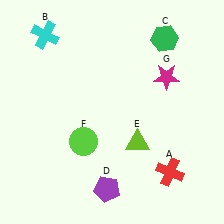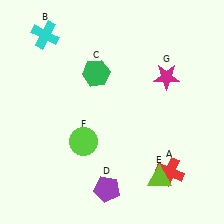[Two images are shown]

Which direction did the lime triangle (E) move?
The lime triangle (E) moved down.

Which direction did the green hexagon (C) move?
The green hexagon (C) moved left.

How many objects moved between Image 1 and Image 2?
2 objects moved between the two images.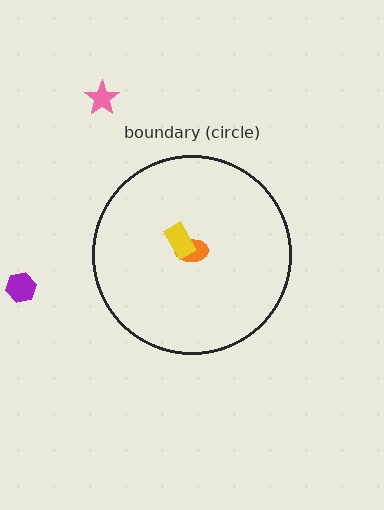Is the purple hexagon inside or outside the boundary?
Outside.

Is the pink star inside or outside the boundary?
Outside.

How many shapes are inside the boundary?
2 inside, 2 outside.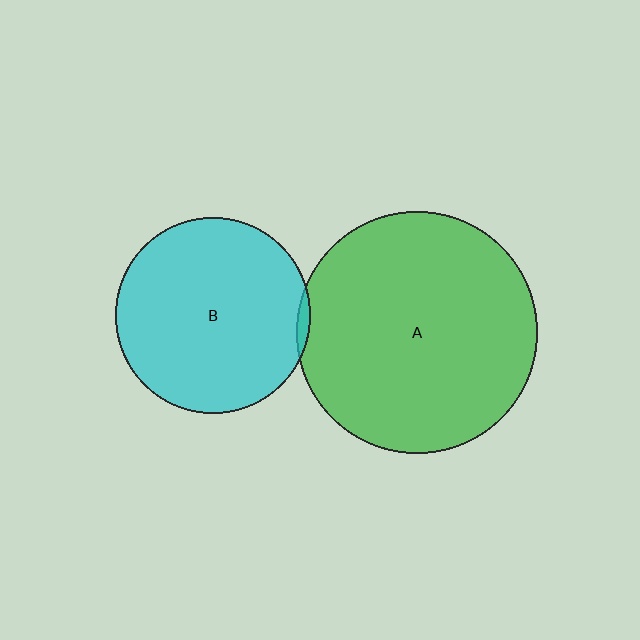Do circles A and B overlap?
Yes.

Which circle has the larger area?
Circle A (green).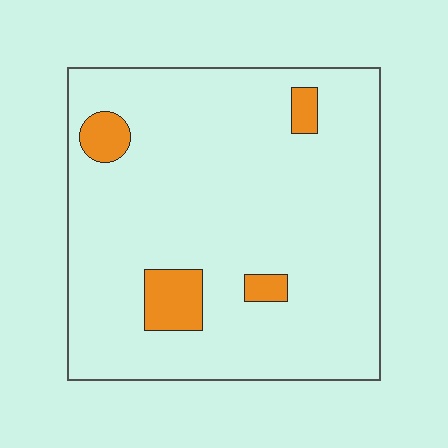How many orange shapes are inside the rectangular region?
4.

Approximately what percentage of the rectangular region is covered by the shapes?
Approximately 10%.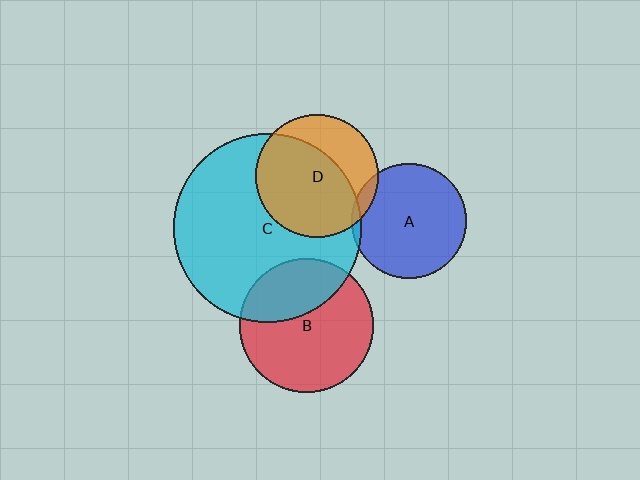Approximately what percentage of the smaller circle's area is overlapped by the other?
Approximately 65%.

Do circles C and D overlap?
Yes.